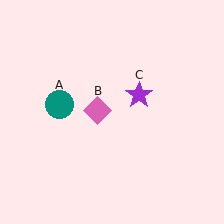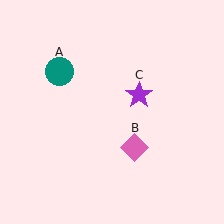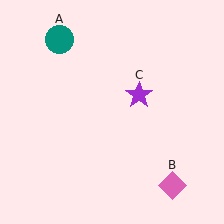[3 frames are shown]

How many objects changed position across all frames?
2 objects changed position: teal circle (object A), pink diamond (object B).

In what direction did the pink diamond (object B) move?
The pink diamond (object B) moved down and to the right.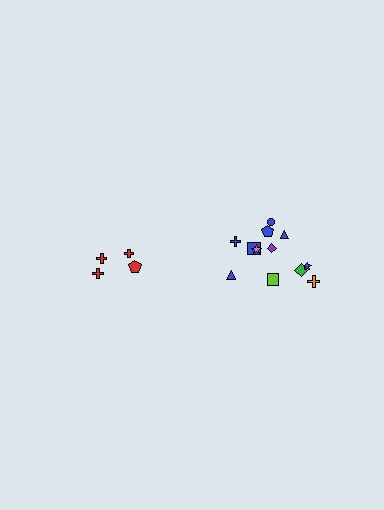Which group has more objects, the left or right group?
The right group.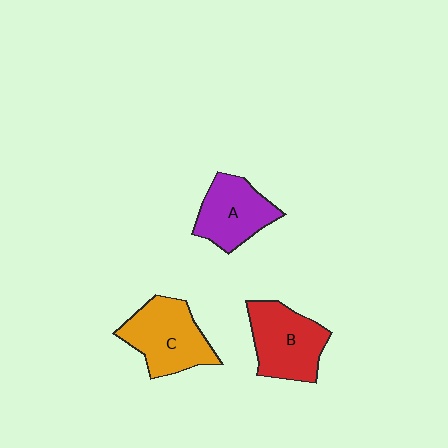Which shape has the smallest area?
Shape A (purple).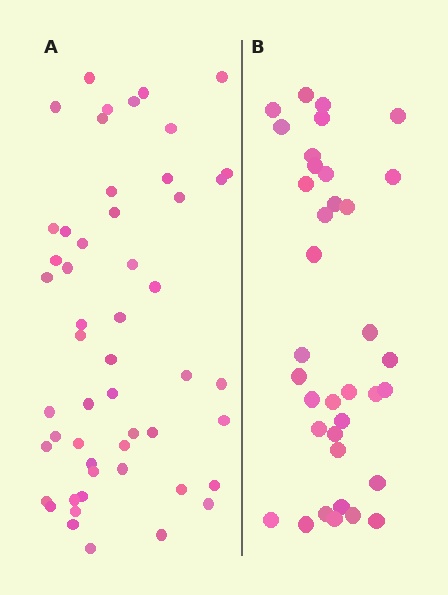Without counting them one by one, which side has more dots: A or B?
Region A (the left region) has more dots.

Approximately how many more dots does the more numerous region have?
Region A has approximately 15 more dots than region B.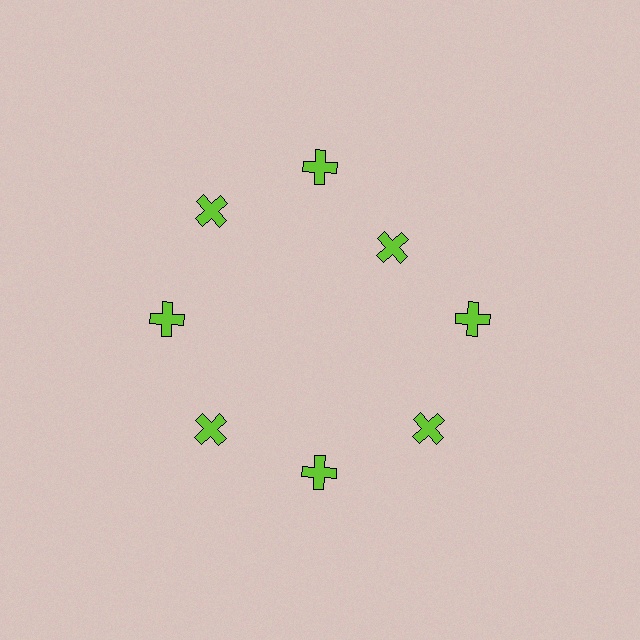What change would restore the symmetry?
The symmetry would be restored by moving it outward, back onto the ring so that all 8 crosses sit at equal angles and equal distance from the center.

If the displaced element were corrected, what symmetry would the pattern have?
It would have 8-fold rotational symmetry — the pattern would map onto itself every 45 degrees.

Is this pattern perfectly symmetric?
No. The 8 lime crosses are arranged in a ring, but one element near the 2 o'clock position is pulled inward toward the center, breaking the 8-fold rotational symmetry.